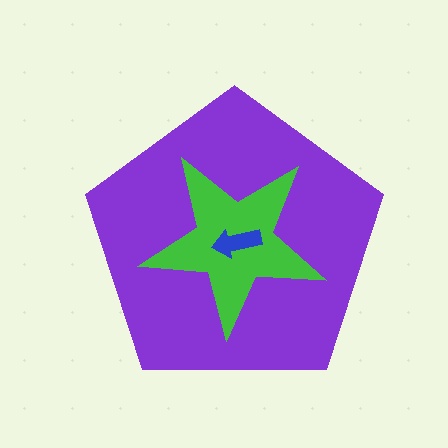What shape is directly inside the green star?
The blue arrow.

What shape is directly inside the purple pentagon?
The green star.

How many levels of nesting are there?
3.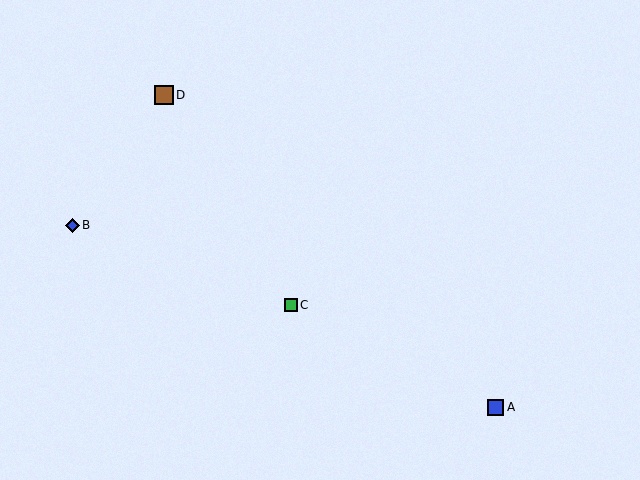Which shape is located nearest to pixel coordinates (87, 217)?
The blue diamond (labeled B) at (72, 225) is nearest to that location.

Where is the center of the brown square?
The center of the brown square is at (164, 95).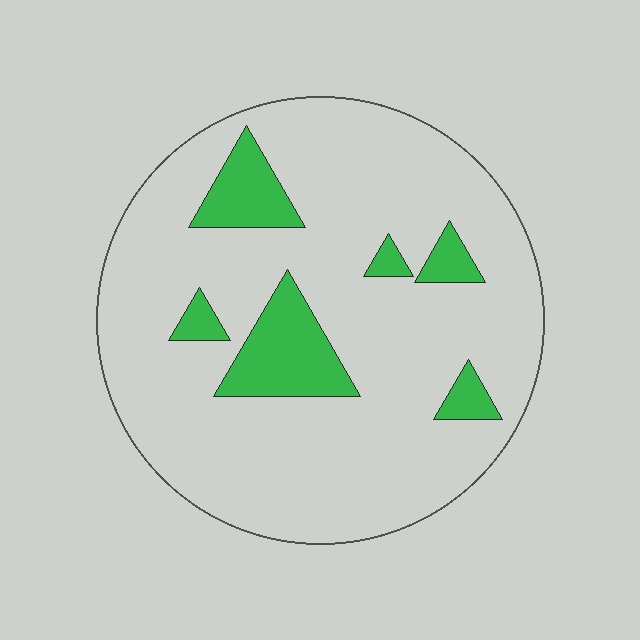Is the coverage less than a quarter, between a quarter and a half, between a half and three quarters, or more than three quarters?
Less than a quarter.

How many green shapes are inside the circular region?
6.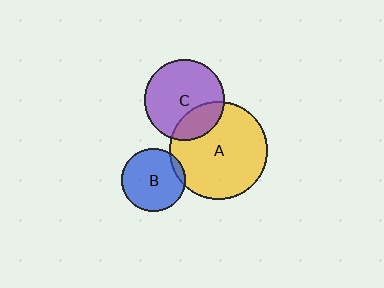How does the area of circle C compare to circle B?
Approximately 1.6 times.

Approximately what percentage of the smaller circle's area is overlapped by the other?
Approximately 25%.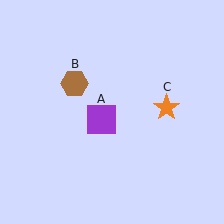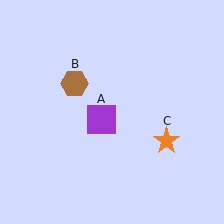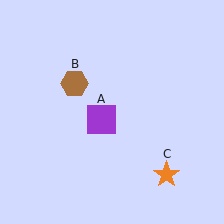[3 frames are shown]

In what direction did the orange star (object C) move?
The orange star (object C) moved down.